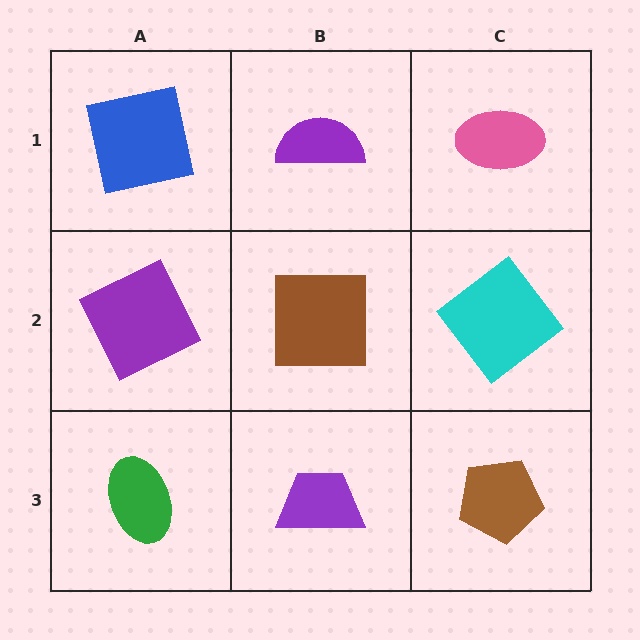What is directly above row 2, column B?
A purple semicircle.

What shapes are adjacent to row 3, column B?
A brown square (row 2, column B), a green ellipse (row 3, column A), a brown pentagon (row 3, column C).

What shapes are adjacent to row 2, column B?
A purple semicircle (row 1, column B), a purple trapezoid (row 3, column B), a purple square (row 2, column A), a cyan diamond (row 2, column C).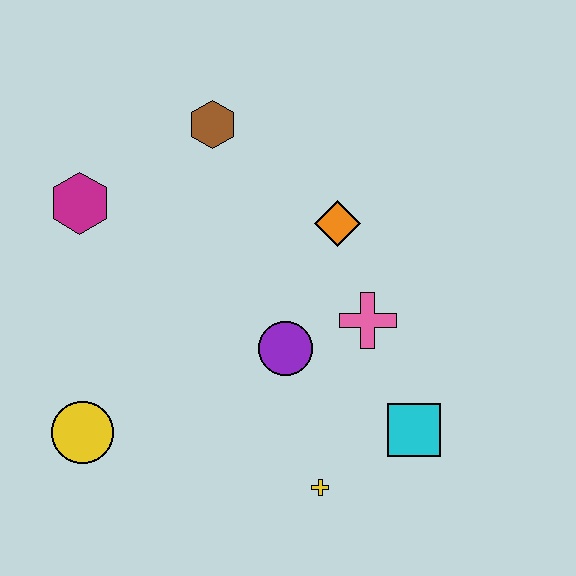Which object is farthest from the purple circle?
The magenta hexagon is farthest from the purple circle.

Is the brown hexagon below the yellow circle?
No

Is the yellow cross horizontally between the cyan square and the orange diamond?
No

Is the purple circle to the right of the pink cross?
No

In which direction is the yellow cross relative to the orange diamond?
The yellow cross is below the orange diamond.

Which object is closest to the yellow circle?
The purple circle is closest to the yellow circle.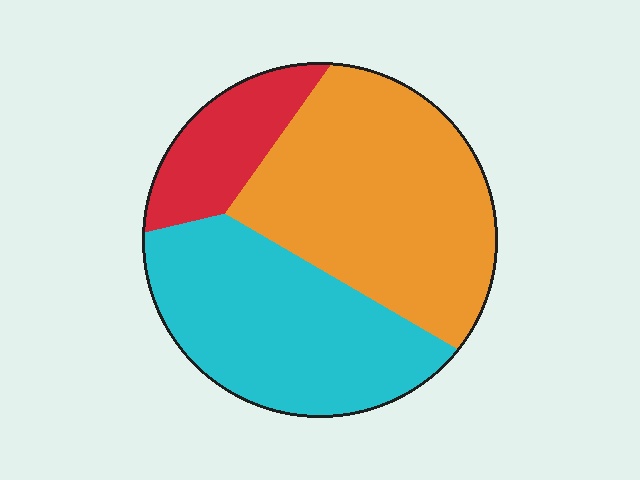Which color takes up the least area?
Red, at roughly 15%.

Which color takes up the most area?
Orange, at roughly 45%.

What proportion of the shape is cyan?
Cyan covers roughly 40% of the shape.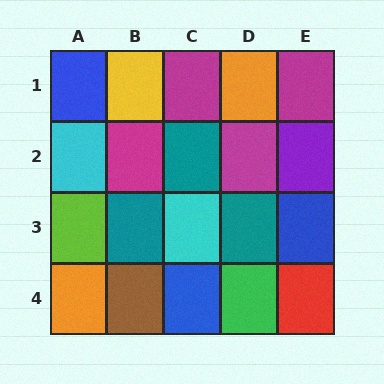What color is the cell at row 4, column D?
Green.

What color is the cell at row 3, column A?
Lime.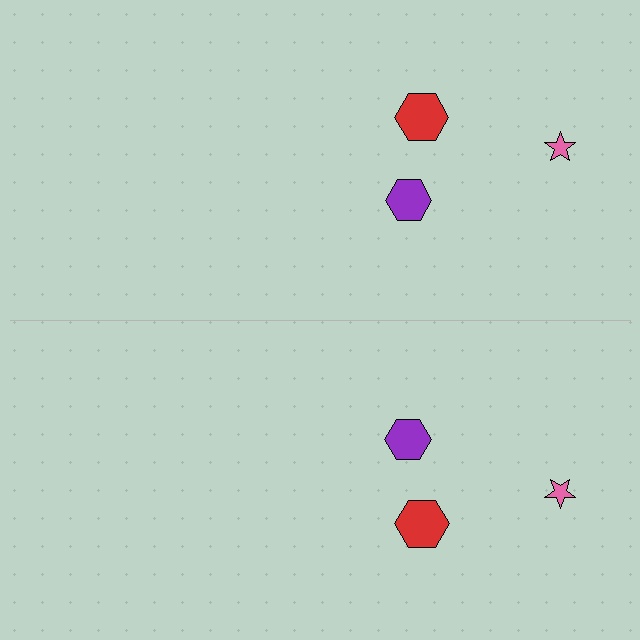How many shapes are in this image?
There are 6 shapes in this image.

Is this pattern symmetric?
Yes, this pattern has bilateral (reflection) symmetry.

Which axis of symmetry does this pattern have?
The pattern has a horizontal axis of symmetry running through the center of the image.